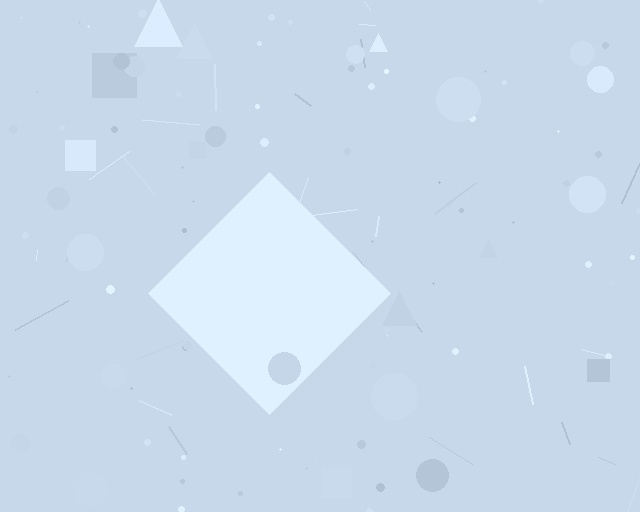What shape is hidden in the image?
A diamond is hidden in the image.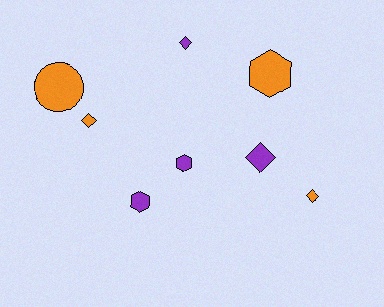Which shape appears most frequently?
Diamond, with 4 objects.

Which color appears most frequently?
Orange, with 4 objects.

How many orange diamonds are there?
There are 2 orange diamonds.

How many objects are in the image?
There are 8 objects.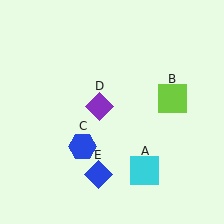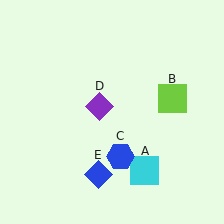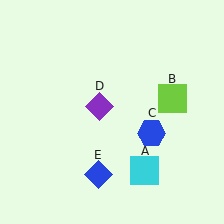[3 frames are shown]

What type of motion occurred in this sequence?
The blue hexagon (object C) rotated counterclockwise around the center of the scene.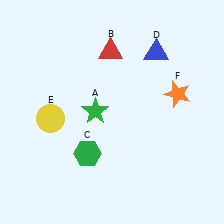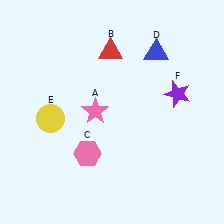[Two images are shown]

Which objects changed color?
A changed from green to pink. C changed from green to pink. F changed from orange to purple.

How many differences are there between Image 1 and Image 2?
There are 3 differences between the two images.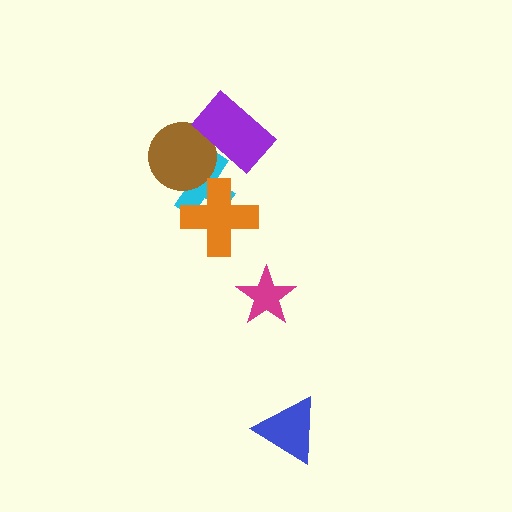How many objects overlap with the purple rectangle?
2 objects overlap with the purple rectangle.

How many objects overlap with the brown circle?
2 objects overlap with the brown circle.